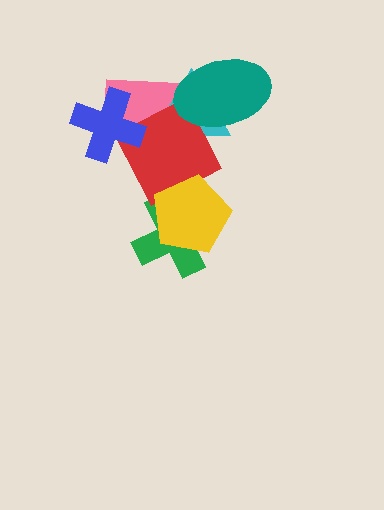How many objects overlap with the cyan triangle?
3 objects overlap with the cyan triangle.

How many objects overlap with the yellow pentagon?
2 objects overlap with the yellow pentagon.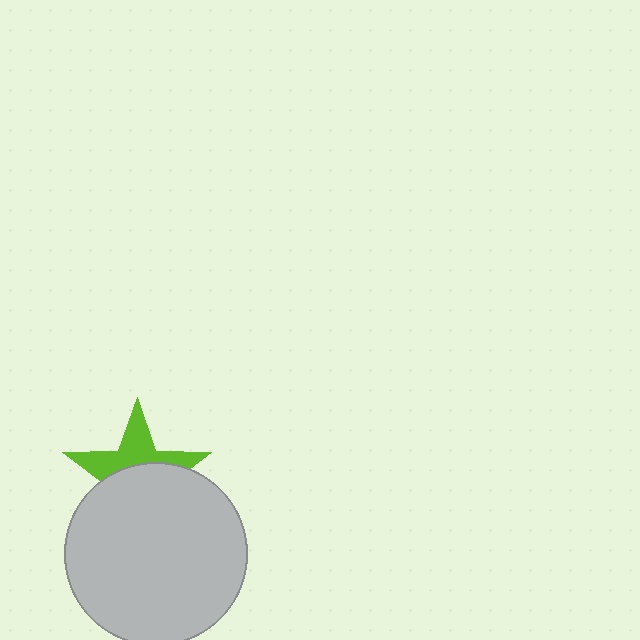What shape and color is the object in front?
The object in front is a light gray circle.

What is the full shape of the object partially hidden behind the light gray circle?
The partially hidden object is a lime star.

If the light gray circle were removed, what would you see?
You would see the complete lime star.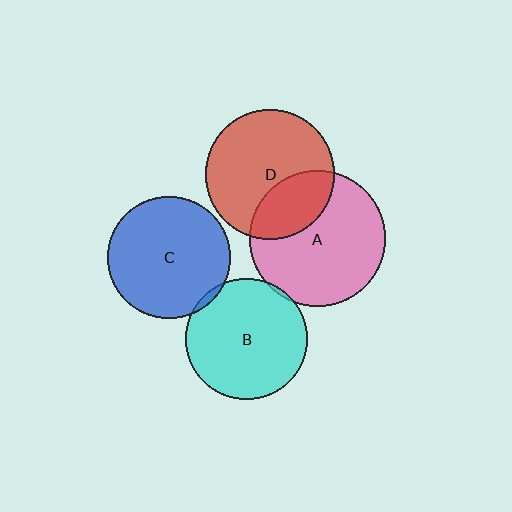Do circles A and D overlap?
Yes.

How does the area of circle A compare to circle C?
Approximately 1.2 times.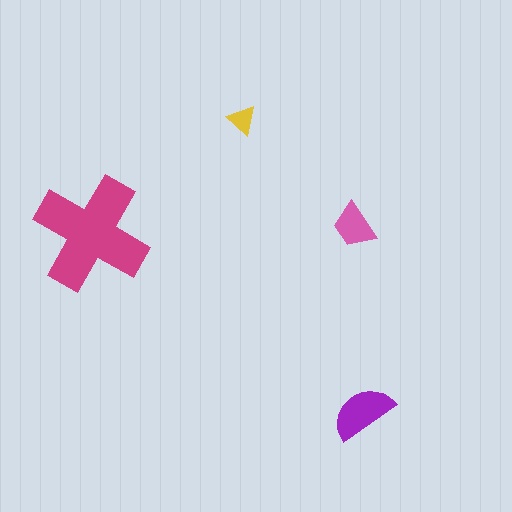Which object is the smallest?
The yellow triangle.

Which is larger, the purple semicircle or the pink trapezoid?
The purple semicircle.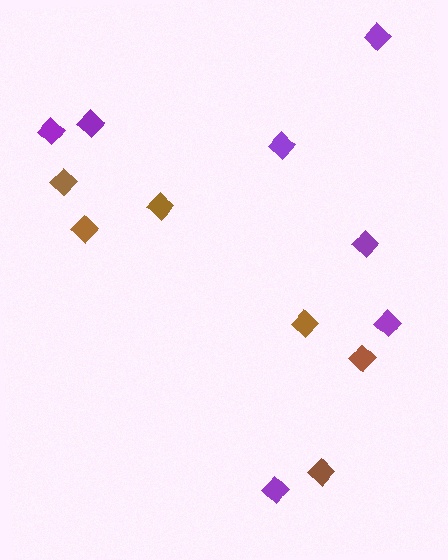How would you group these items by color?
There are 2 groups: one group of brown diamonds (6) and one group of purple diamonds (7).